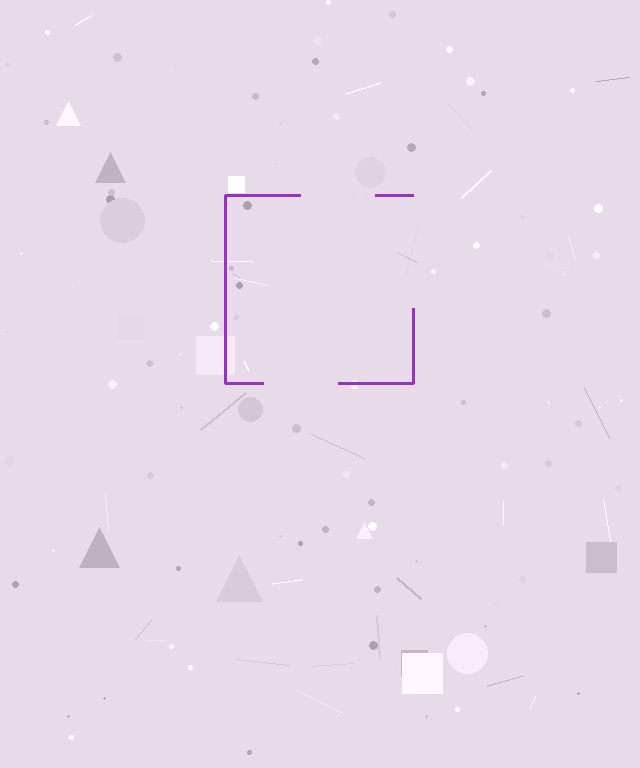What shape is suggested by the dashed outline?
The dashed outline suggests a square.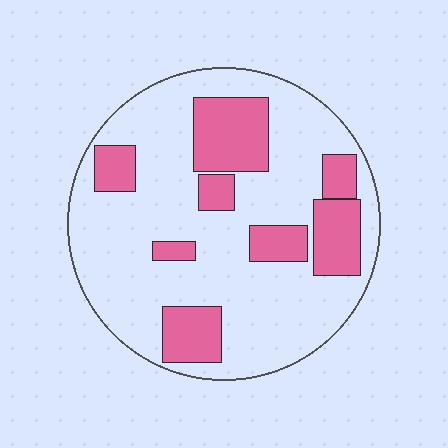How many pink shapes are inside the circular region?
8.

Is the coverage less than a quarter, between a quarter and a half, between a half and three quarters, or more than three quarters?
Between a quarter and a half.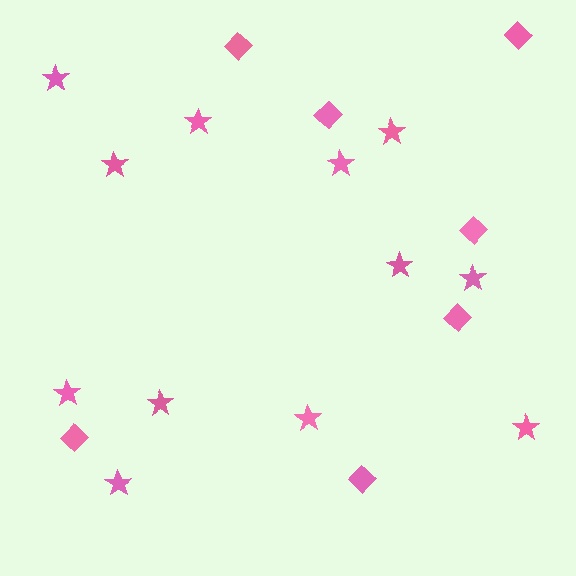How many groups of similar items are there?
There are 2 groups: one group of stars (12) and one group of diamonds (7).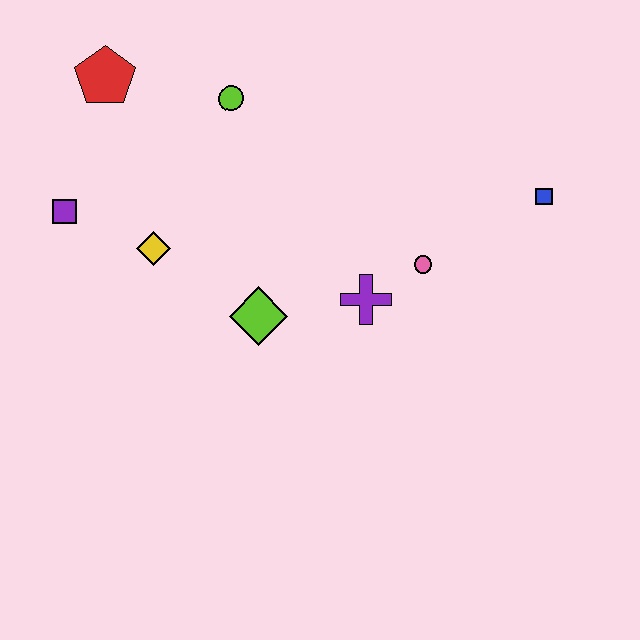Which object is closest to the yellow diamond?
The purple square is closest to the yellow diamond.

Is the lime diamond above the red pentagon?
No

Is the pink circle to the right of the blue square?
No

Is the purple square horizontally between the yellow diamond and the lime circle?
No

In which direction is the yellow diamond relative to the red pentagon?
The yellow diamond is below the red pentagon.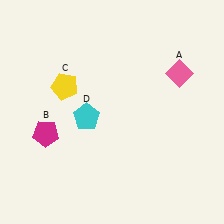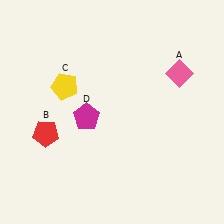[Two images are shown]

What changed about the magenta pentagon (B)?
In Image 1, B is magenta. In Image 2, it changed to red.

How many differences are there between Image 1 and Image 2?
There are 2 differences between the two images.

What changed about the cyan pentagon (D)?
In Image 1, D is cyan. In Image 2, it changed to magenta.